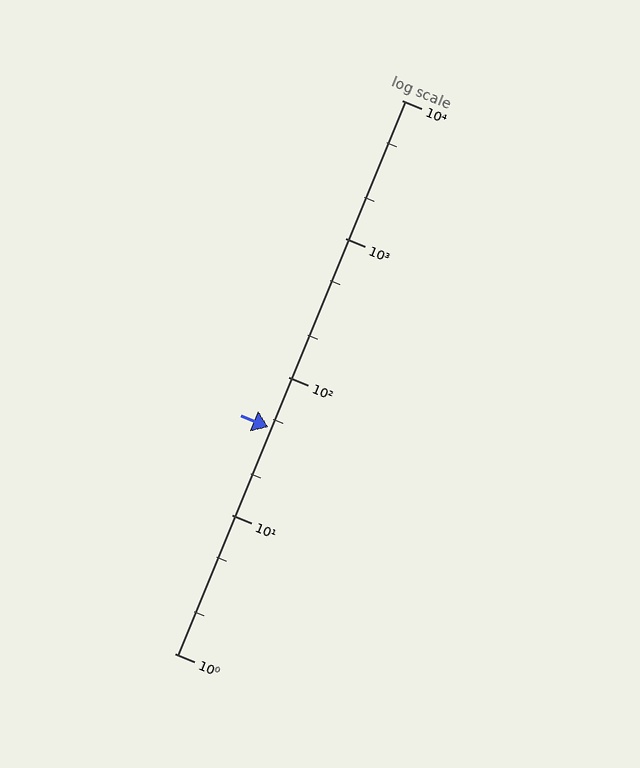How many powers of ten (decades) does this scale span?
The scale spans 4 decades, from 1 to 10000.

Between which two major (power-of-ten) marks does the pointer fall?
The pointer is between 10 and 100.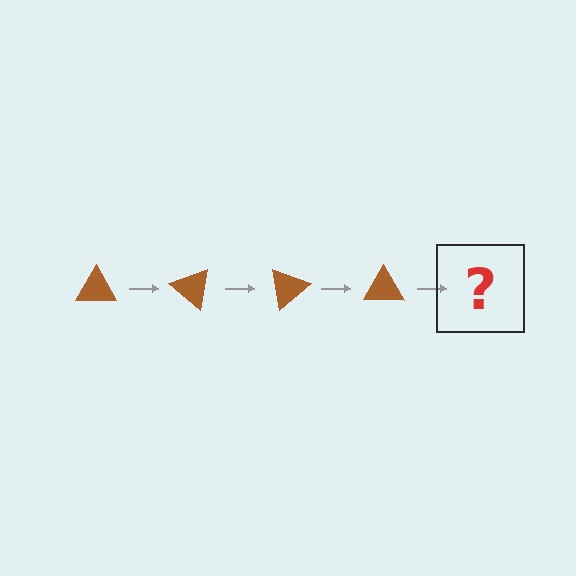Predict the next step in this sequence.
The next step is a brown triangle rotated 160 degrees.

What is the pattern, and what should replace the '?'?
The pattern is that the triangle rotates 40 degrees each step. The '?' should be a brown triangle rotated 160 degrees.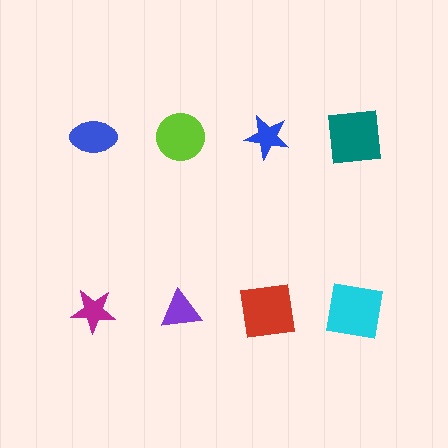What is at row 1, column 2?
A lime circle.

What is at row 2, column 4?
A cyan square.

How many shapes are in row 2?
4 shapes.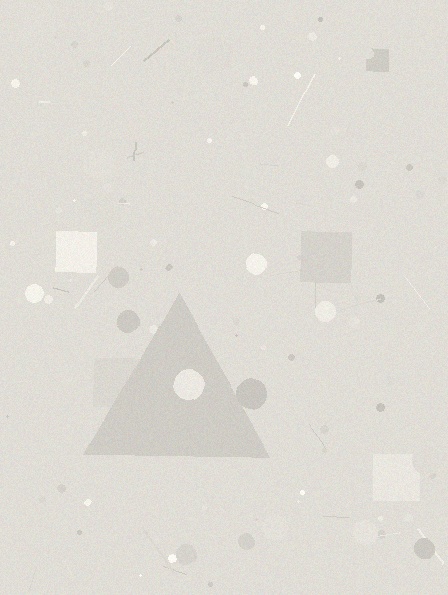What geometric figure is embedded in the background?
A triangle is embedded in the background.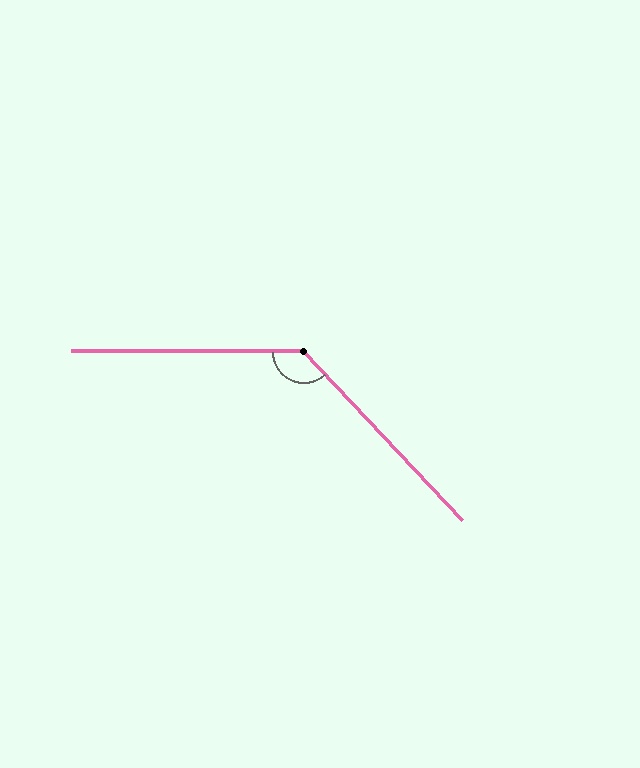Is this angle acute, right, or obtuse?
It is obtuse.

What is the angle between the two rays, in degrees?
Approximately 133 degrees.